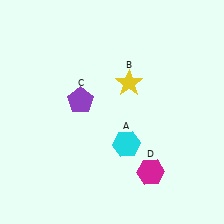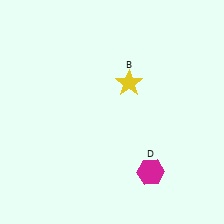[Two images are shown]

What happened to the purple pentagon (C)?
The purple pentagon (C) was removed in Image 2. It was in the top-left area of Image 1.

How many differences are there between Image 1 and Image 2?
There are 2 differences between the two images.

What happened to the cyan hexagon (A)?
The cyan hexagon (A) was removed in Image 2. It was in the bottom-right area of Image 1.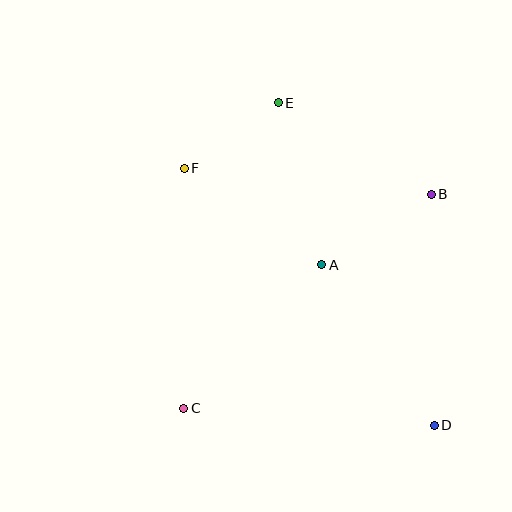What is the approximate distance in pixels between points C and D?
The distance between C and D is approximately 251 pixels.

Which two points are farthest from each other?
Points D and F are farthest from each other.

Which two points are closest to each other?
Points E and F are closest to each other.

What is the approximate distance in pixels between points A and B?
The distance between A and B is approximately 130 pixels.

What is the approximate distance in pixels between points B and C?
The distance between B and C is approximately 327 pixels.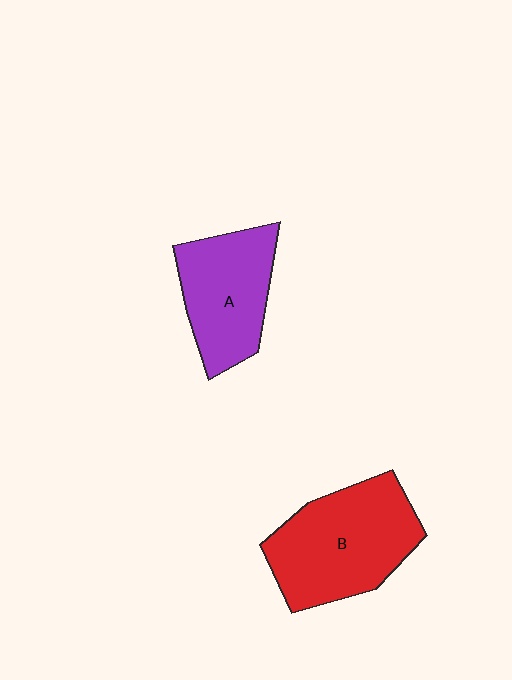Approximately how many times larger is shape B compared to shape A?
Approximately 1.3 times.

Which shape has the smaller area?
Shape A (purple).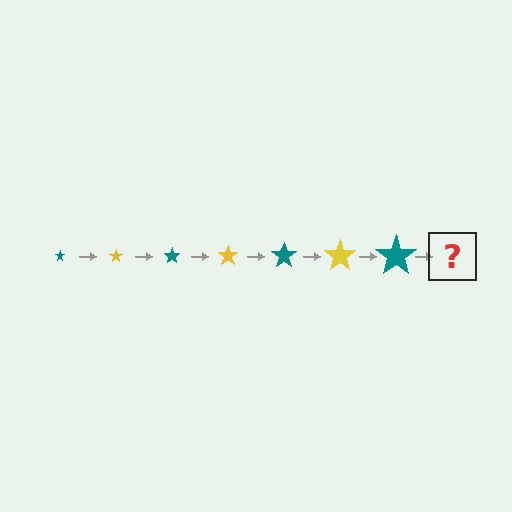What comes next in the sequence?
The next element should be a yellow star, larger than the previous one.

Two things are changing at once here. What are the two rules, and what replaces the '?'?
The two rules are that the star grows larger each step and the color cycles through teal and yellow. The '?' should be a yellow star, larger than the previous one.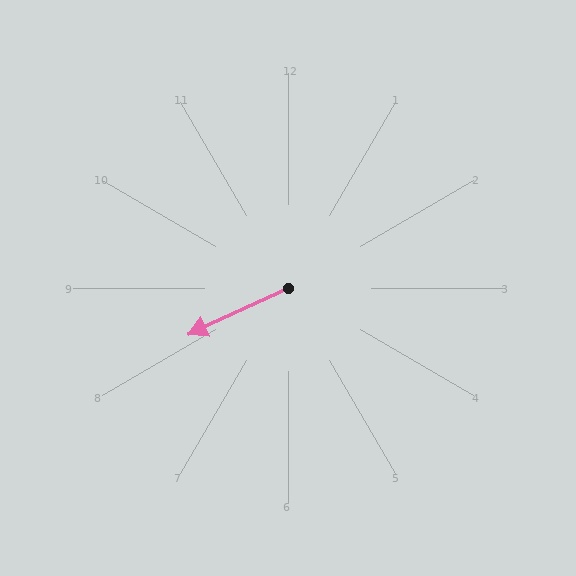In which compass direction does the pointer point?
Southwest.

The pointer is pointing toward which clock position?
Roughly 8 o'clock.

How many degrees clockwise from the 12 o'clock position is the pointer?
Approximately 245 degrees.